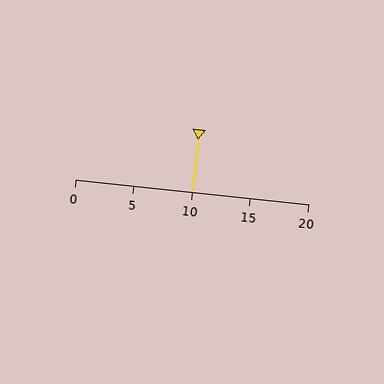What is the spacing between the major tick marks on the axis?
The major ticks are spaced 5 apart.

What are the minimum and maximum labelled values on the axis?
The axis runs from 0 to 20.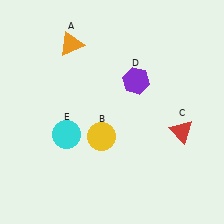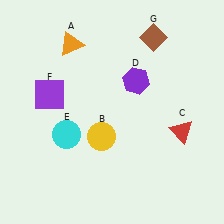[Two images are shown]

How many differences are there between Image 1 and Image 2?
There are 2 differences between the two images.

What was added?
A purple square (F), a brown diamond (G) were added in Image 2.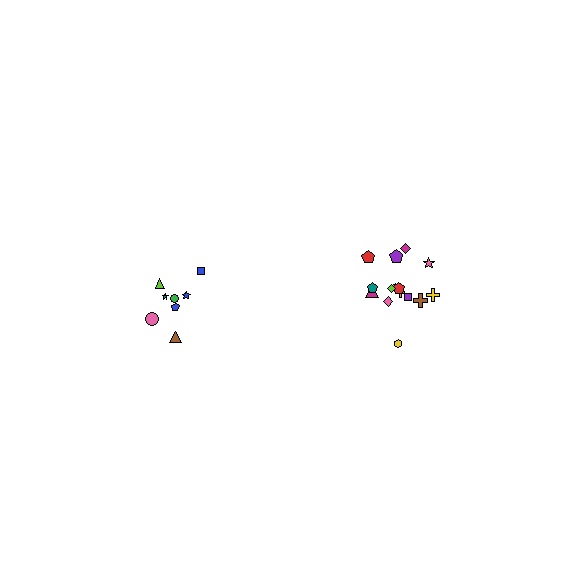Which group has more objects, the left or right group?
The right group.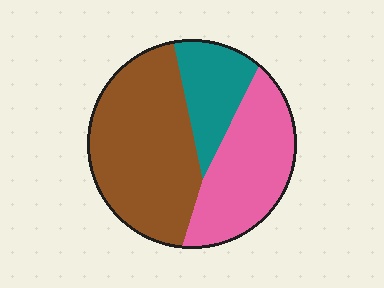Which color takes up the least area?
Teal, at roughly 20%.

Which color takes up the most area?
Brown, at roughly 50%.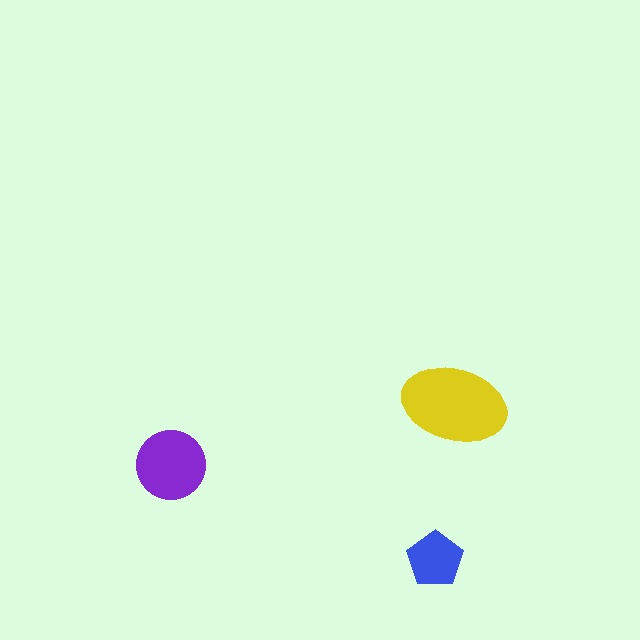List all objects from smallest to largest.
The blue pentagon, the purple circle, the yellow ellipse.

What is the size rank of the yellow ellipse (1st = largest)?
1st.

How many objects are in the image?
There are 3 objects in the image.